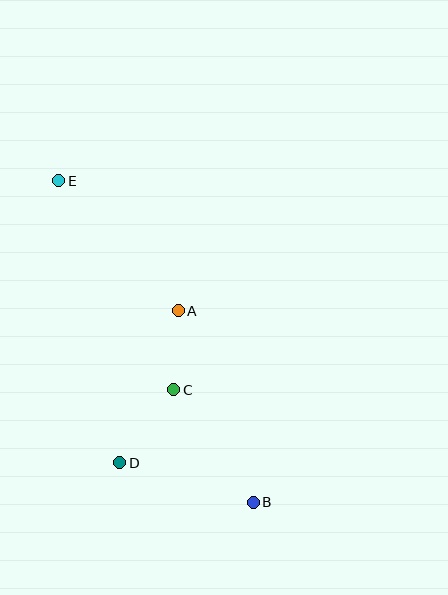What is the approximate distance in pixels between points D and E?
The distance between D and E is approximately 288 pixels.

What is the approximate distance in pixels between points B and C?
The distance between B and C is approximately 138 pixels.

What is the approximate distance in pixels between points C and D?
The distance between C and D is approximately 91 pixels.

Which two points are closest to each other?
Points A and C are closest to each other.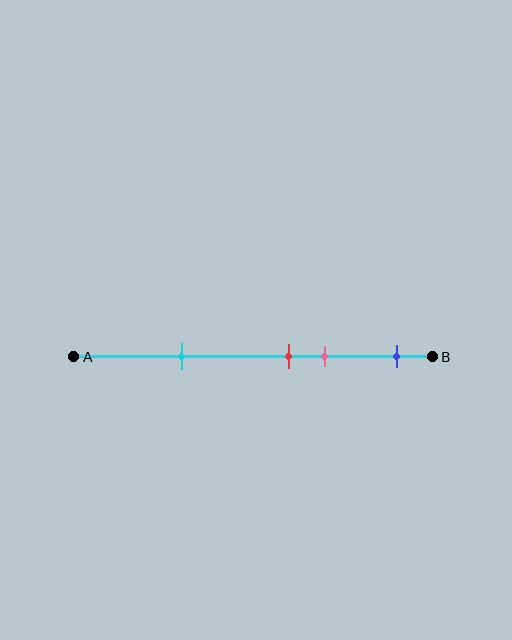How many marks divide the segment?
There are 4 marks dividing the segment.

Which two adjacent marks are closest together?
The red and pink marks are the closest adjacent pair.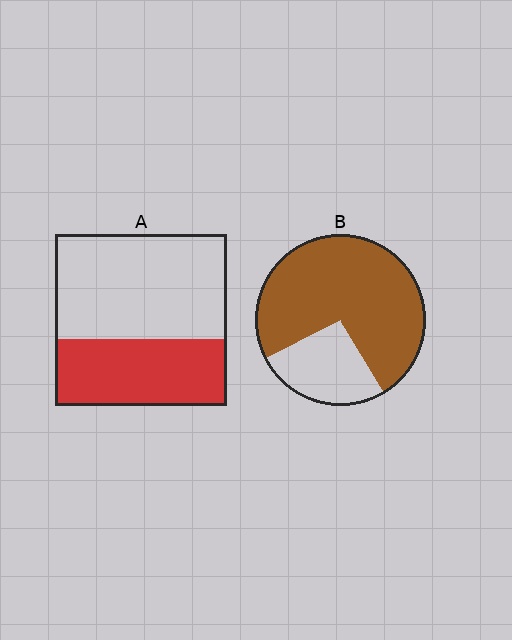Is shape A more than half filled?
No.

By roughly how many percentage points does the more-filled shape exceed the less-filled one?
By roughly 35 percentage points (B over A).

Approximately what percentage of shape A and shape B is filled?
A is approximately 40% and B is approximately 75%.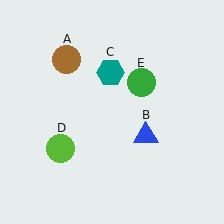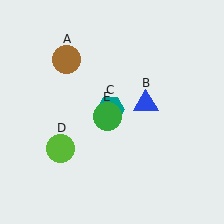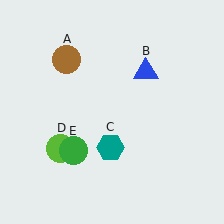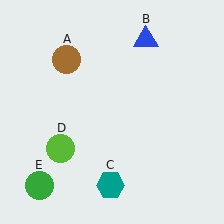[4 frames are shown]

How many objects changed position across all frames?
3 objects changed position: blue triangle (object B), teal hexagon (object C), green circle (object E).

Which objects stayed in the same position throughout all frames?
Brown circle (object A) and lime circle (object D) remained stationary.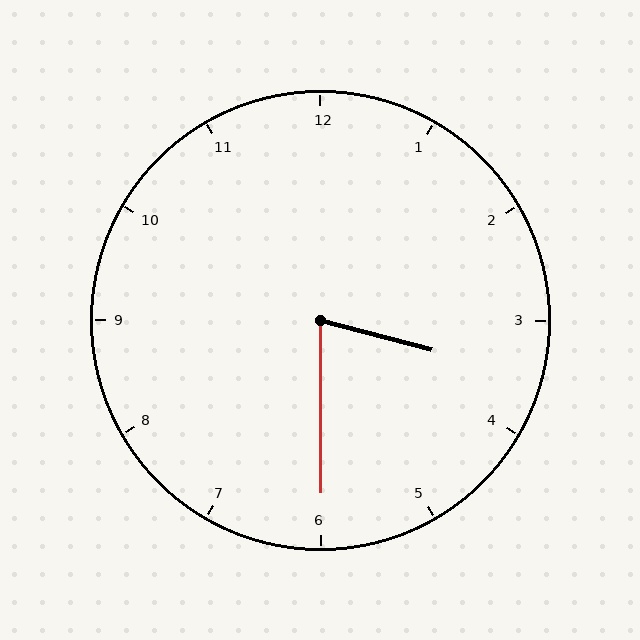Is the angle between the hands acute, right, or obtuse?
It is acute.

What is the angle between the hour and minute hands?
Approximately 75 degrees.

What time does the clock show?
3:30.